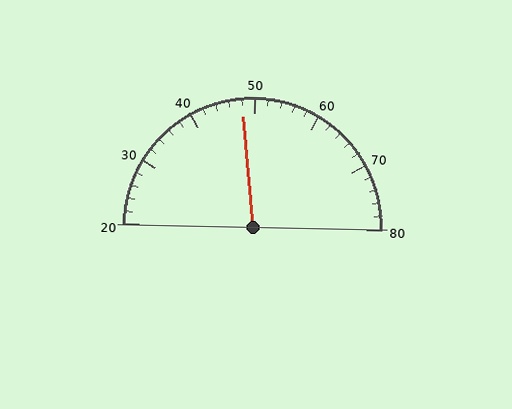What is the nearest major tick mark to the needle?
The nearest major tick mark is 50.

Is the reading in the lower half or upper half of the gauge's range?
The reading is in the lower half of the range (20 to 80).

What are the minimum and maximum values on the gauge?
The gauge ranges from 20 to 80.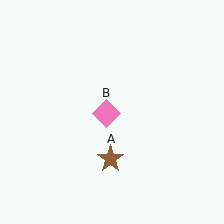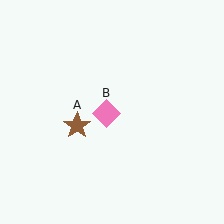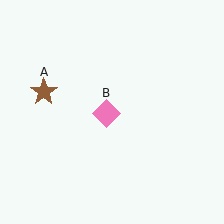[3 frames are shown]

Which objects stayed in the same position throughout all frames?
Pink diamond (object B) remained stationary.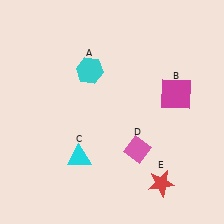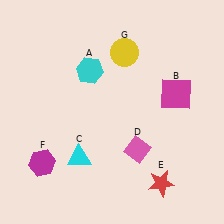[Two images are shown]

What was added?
A magenta hexagon (F), a yellow circle (G) were added in Image 2.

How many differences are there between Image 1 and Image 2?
There are 2 differences between the two images.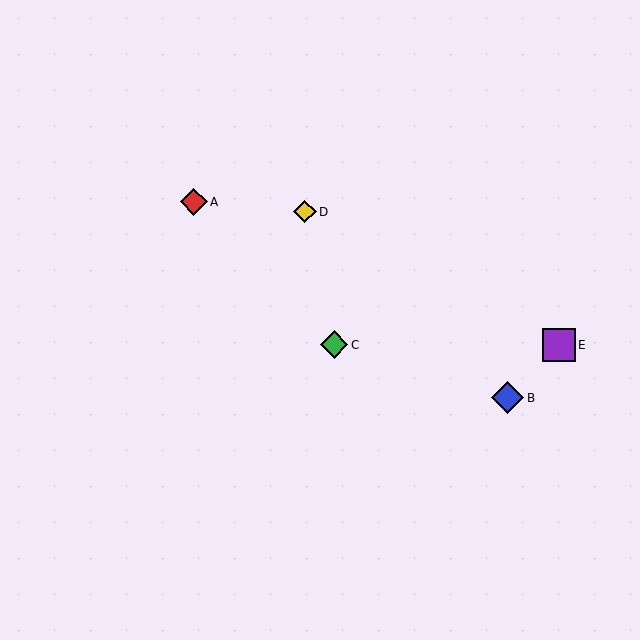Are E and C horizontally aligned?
Yes, both are at y≈345.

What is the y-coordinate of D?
Object D is at y≈212.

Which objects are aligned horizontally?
Objects C, E are aligned horizontally.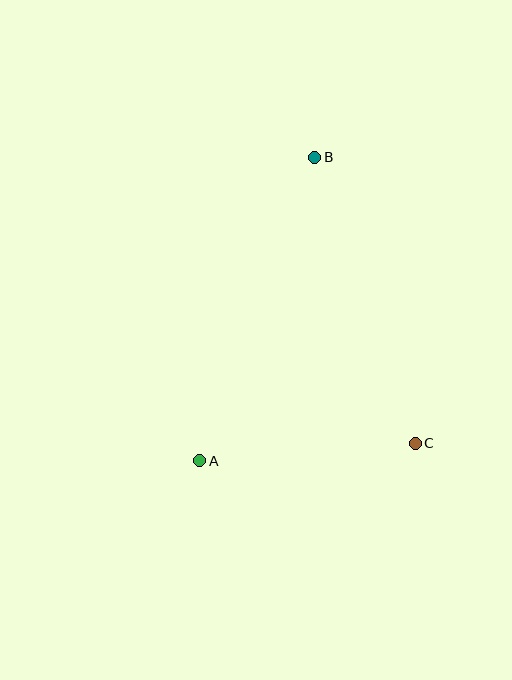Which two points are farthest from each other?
Points A and B are farthest from each other.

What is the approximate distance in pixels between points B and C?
The distance between B and C is approximately 303 pixels.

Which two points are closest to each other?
Points A and C are closest to each other.